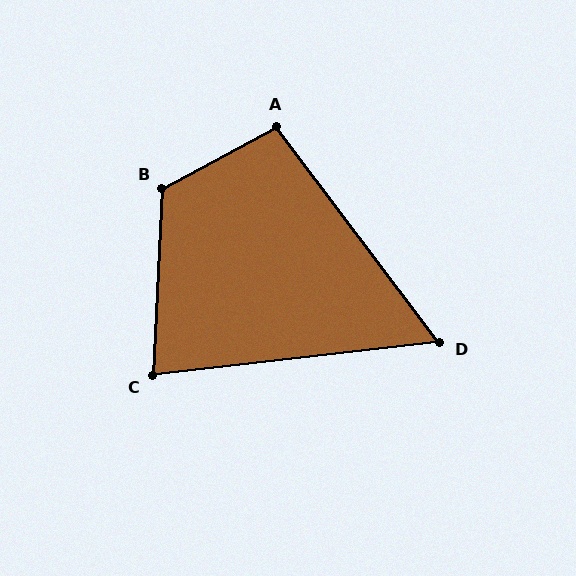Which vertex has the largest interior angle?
B, at approximately 121 degrees.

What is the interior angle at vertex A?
Approximately 99 degrees (obtuse).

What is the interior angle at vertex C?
Approximately 81 degrees (acute).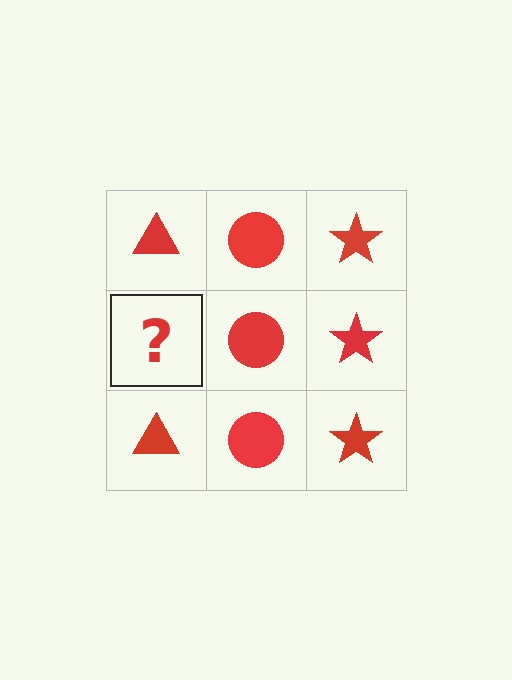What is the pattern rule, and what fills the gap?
The rule is that each column has a consistent shape. The gap should be filled with a red triangle.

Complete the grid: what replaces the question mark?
The question mark should be replaced with a red triangle.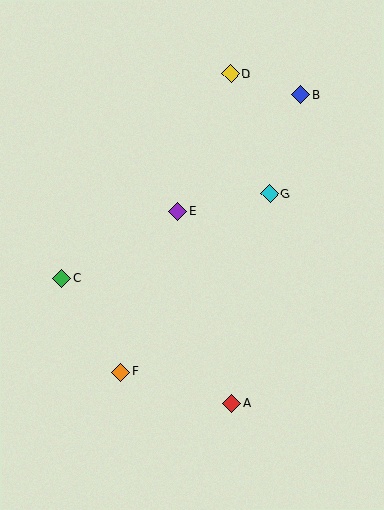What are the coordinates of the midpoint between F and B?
The midpoint between F and B is at (211, 233).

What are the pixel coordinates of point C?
Point C is at (62, 278).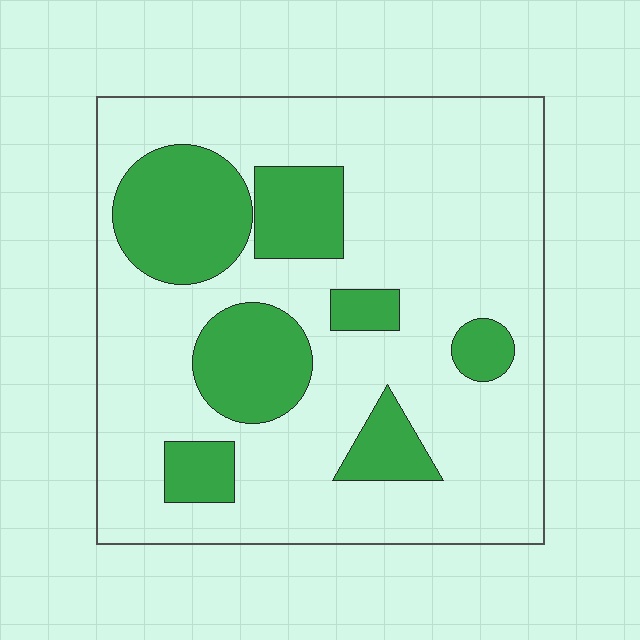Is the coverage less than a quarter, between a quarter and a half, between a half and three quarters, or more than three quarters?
Between a quarter and a half.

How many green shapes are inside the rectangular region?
7.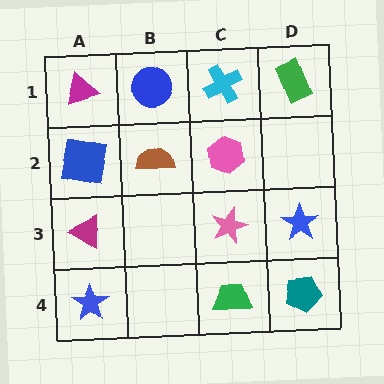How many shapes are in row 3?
3 shapes.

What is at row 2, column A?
A blue square.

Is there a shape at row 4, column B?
No, that cell is empty.